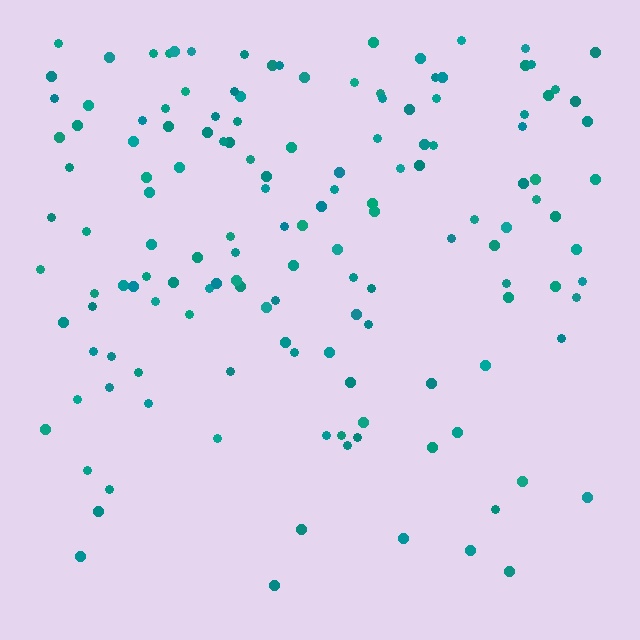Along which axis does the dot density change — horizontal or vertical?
Vertical.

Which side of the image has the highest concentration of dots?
The top.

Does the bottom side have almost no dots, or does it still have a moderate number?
Still a moderate number, just noticeably fewer than the top.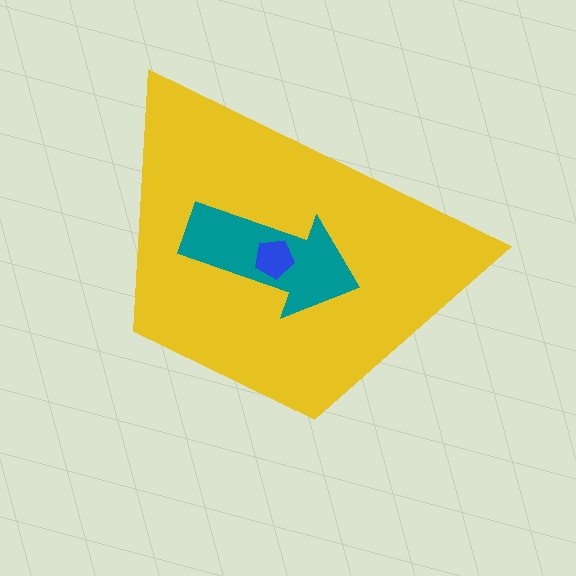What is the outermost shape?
The yellow trapezoid.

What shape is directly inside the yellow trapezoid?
The teal arrow.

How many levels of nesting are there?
3.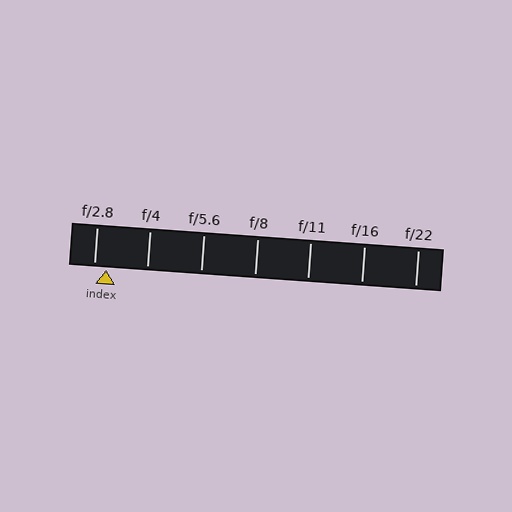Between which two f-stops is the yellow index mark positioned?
The index mark is between f/2.8 and f/4.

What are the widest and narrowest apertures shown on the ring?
The widest aperture shown is f/2.8 and the narrowest is f/22.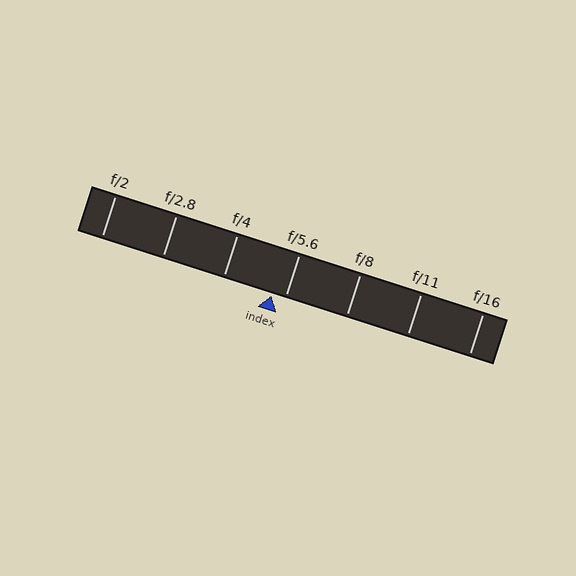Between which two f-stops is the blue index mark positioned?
The index mark is between f/4 and f/5.6.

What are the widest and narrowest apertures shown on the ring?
The widest aperture shown is f/2 and the narrowest is f/16.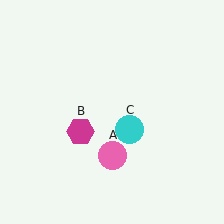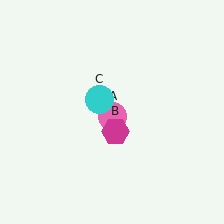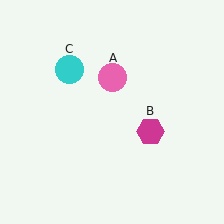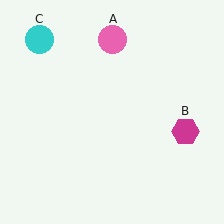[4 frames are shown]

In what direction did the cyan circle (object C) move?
The cyan circle (object C) moved up and to the left.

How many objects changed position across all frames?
3 objects changed position: pink circle (object A), magenta hexagon (object B), cyan circle (object C).